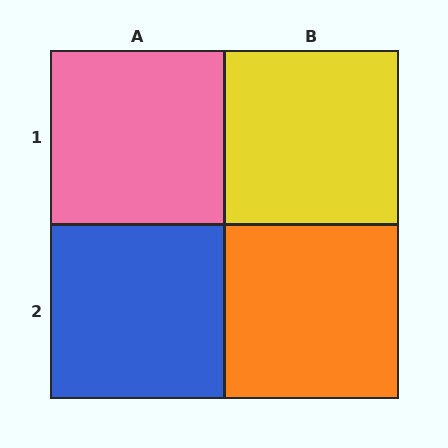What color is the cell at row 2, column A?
Blue.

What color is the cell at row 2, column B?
Orange.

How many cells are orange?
1 cell is orange.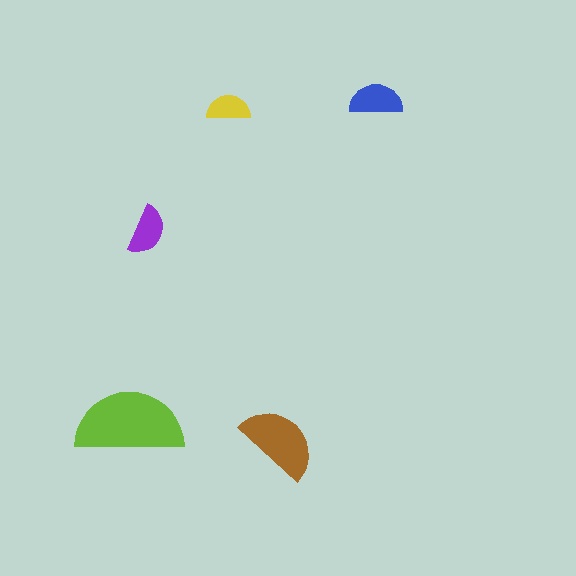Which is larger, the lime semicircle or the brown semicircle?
The lime one.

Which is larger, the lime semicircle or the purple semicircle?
The lime one.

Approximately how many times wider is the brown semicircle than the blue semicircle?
About 1.5 times wider.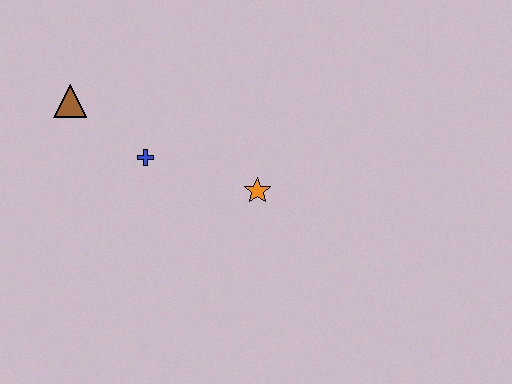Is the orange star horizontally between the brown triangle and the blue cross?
No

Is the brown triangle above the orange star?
Yes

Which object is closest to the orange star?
The blue cross is closest to the orange star.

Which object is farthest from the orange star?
The brown triangle is farthest from the orange star.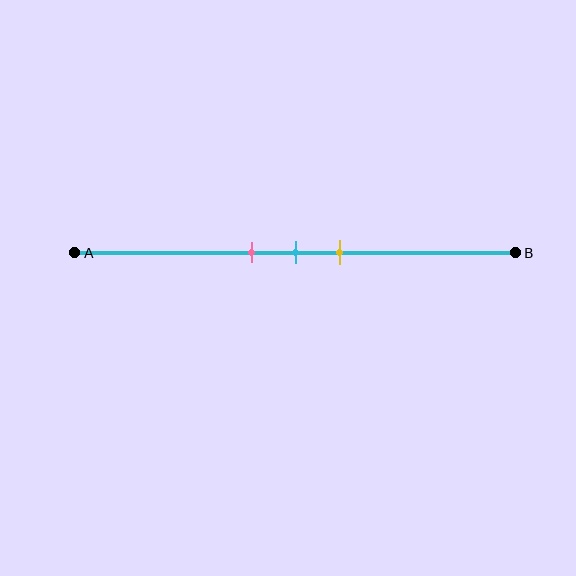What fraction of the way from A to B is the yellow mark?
The yellow mark is approximately 60% (0.6) of the way from A to B.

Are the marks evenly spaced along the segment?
Yes, the marks are approximately evenly spaced.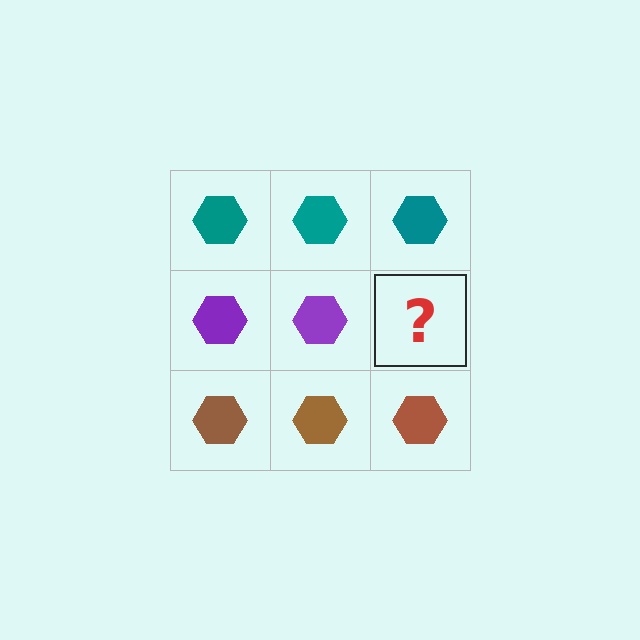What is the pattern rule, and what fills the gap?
The rule is that each row has a consistent color. The gap should be filled with a purple hexagon.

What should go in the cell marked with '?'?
The missing cell should contain a purple hexagon.